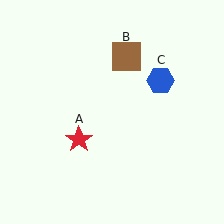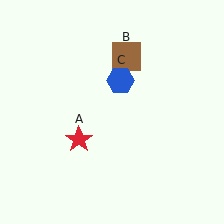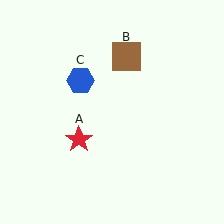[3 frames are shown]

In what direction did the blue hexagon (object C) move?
The blue hexagon (object C) moved left.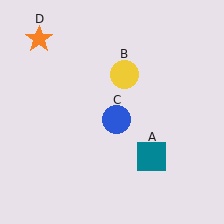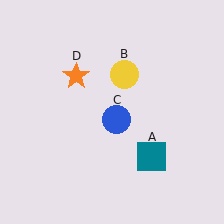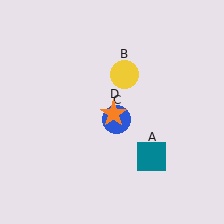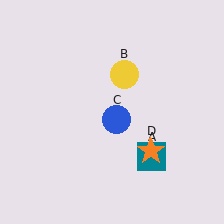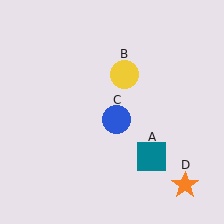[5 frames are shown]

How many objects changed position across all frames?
1 object changed position: orange star (object D).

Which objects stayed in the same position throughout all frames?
Teal square (object A) and yellow circle (object B) and blue circle (object C) remained stationary.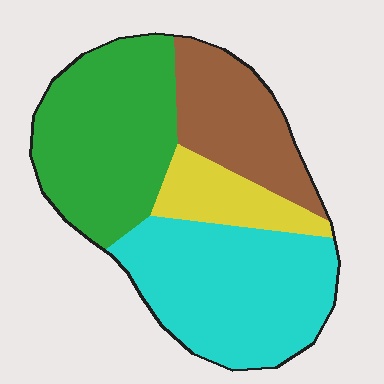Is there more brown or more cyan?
Cyan.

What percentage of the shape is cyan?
Cyan takes up about three eighths (3/8) of the shape.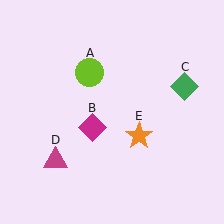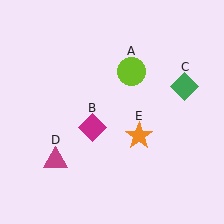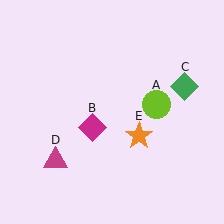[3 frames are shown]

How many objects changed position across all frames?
1 object changed position: lime circle (object A).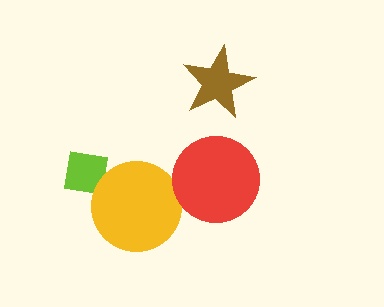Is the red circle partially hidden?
No, no other shape covers it.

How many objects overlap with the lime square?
1 object overlaps with the lime square.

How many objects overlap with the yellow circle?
1 object overlaps with the yellow circle.